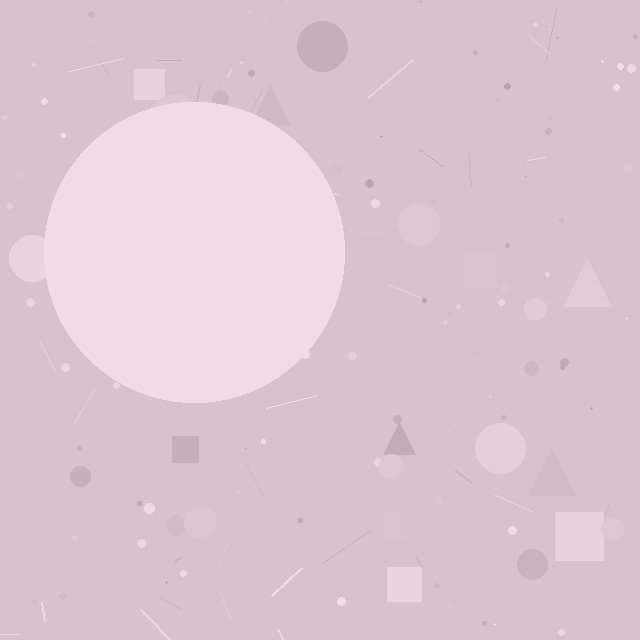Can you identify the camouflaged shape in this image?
The camouflaged shape is a circle.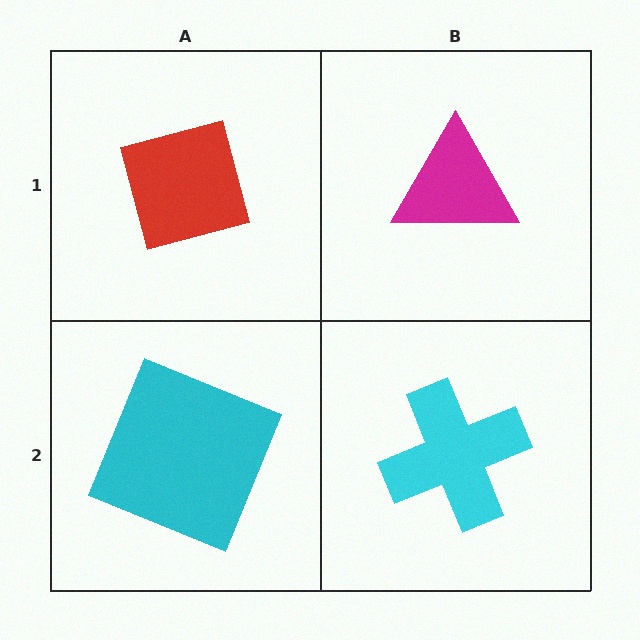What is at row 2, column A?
A cyan square.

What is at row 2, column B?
A cyan cross.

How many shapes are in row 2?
2 shapes.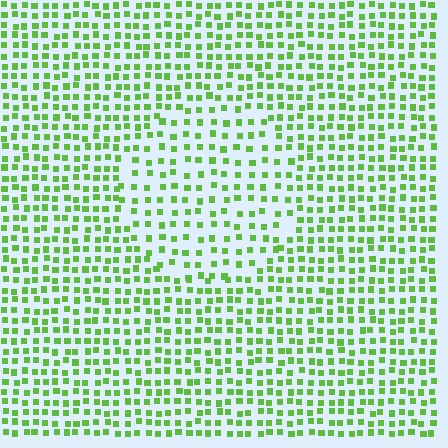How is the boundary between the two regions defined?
The boundary is defined by a change in element density (approximately 1.6x ratio). All elements are the same color, size, and shape.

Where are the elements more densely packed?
The elements are more densely packed outside the circle boundary.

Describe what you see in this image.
The image contains small lime elements arranged at two different densities. A circle-shaped region is visible where the elements are less densely packed than the surrounding area.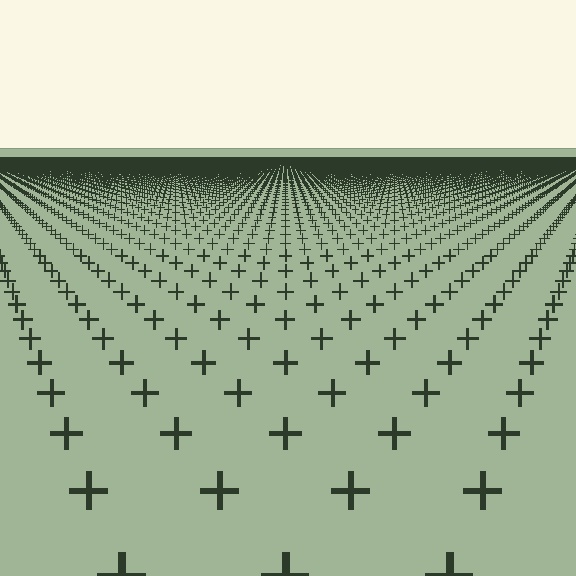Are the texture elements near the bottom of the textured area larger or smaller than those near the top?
Larger. Near the bottom, elements are closer to the viewer and appear at a bigger on-screen size.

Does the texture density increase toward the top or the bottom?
Density increases toward the top.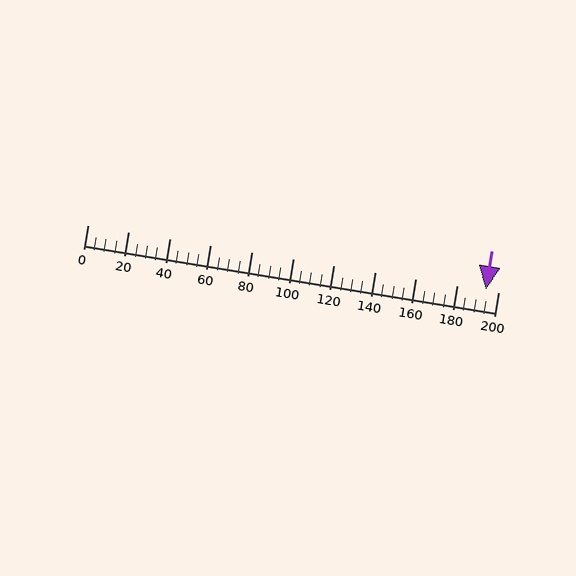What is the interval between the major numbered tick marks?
The major tick marks are spaced 20 units apart.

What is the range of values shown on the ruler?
The ruler shows values from 0 to 200.